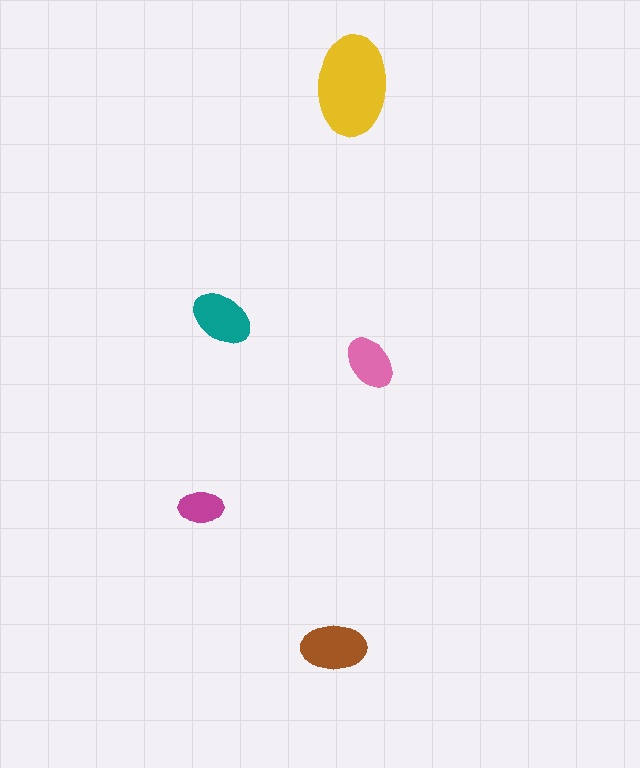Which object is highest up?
The yellow ellipse is topmost.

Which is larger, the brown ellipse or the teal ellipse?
The brown one.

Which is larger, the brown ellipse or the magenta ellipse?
The brown one.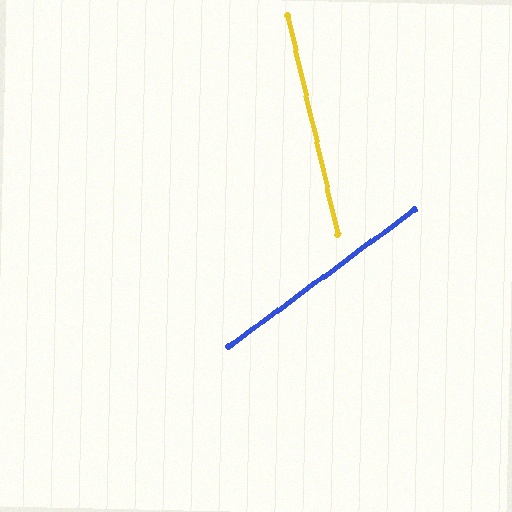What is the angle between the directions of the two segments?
Approximately 66 degrees.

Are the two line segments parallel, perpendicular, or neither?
Neither parallel nor perpendicular — they differ by about 66°.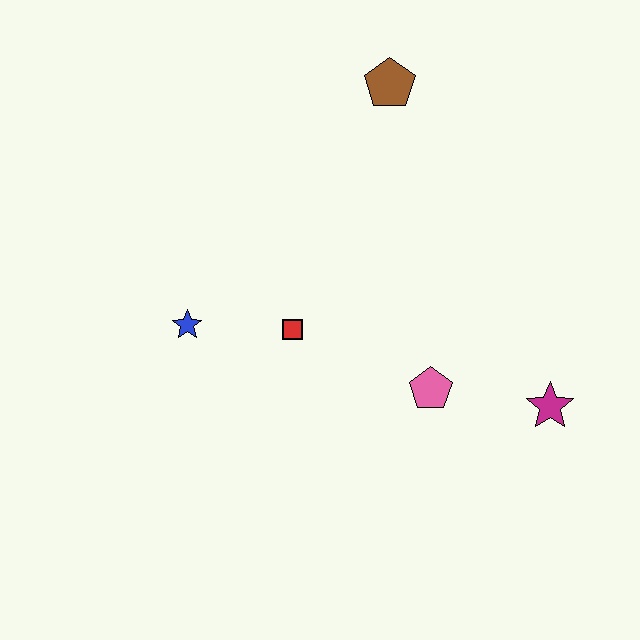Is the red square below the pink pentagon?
No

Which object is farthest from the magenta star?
The blue star is farthest from the magenta star.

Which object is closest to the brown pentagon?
The red square is closest to the brown pentagon.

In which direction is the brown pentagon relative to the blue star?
The brown pentagon is above the blue star.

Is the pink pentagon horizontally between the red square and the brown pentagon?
No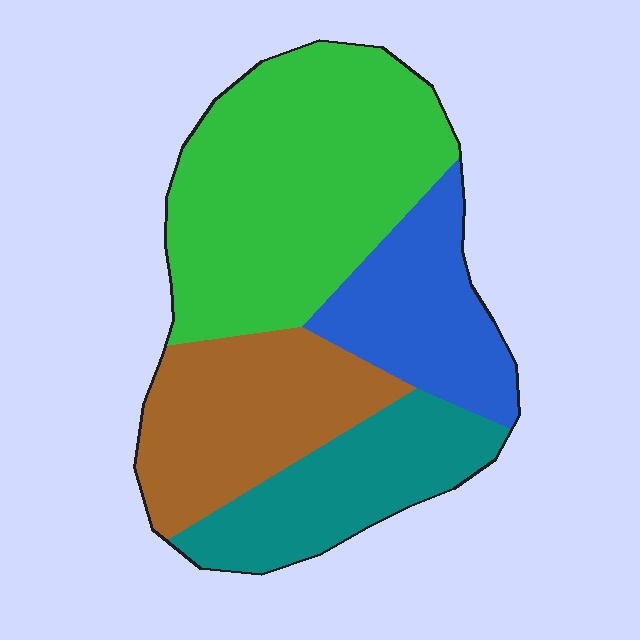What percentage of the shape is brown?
Brown takes up about one quarter (1/4) of the shape.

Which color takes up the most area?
Green, at roughly 40%.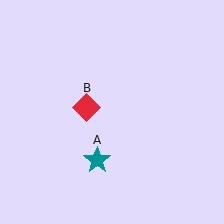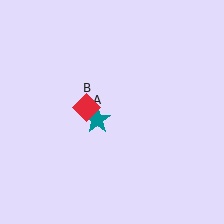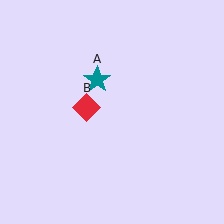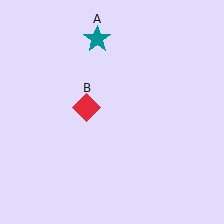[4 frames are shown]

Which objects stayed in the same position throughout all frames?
Red diamond (object B) remained stationary.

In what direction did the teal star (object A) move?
The teal star (object A) moved up.